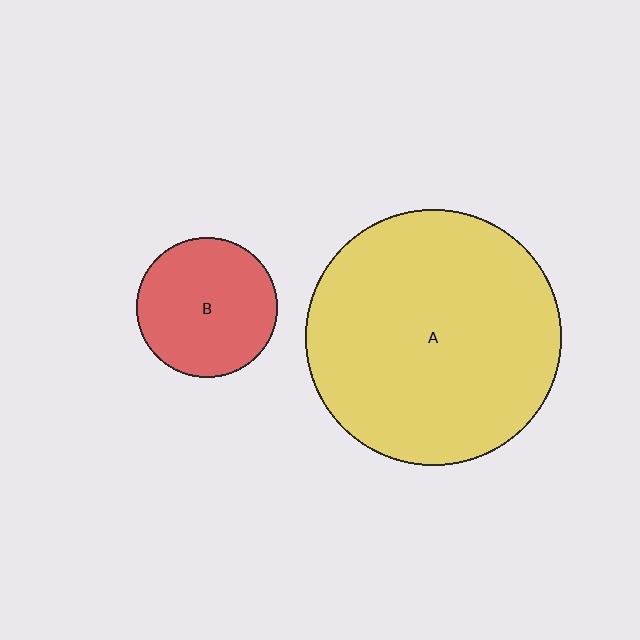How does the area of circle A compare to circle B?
Approximately 3.3 times.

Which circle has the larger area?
Circle A (yellow).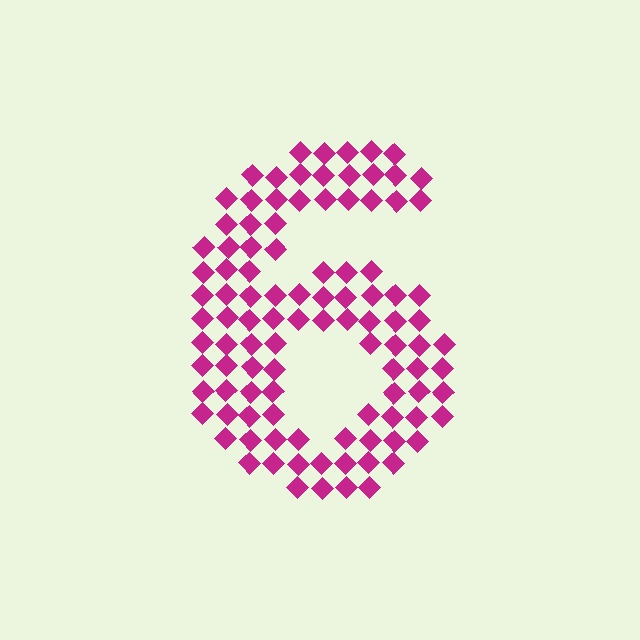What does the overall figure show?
The overall figure shows the digit 6.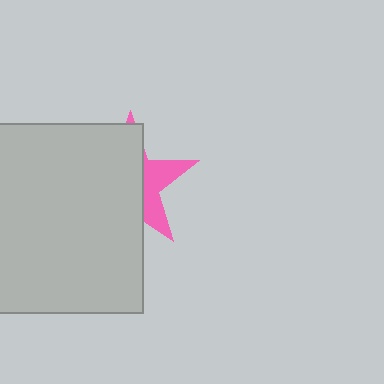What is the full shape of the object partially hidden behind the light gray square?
The partially hidden object is a pink star.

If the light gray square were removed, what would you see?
You would see the complete pink star.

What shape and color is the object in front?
The object in front is a light gray square.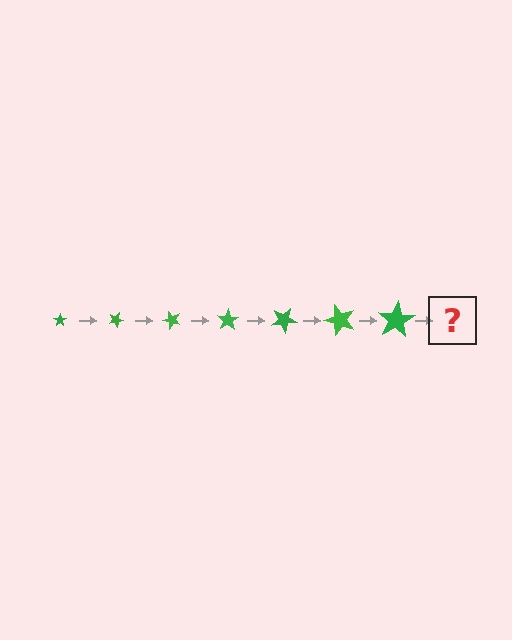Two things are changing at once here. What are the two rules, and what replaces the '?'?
The two rules are that the star grows larger each step and it rotates 25 degrees each step. The '?' should be a star, larger than the previous one and rotated 175 degrees from the start.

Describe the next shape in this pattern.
It should be a star, larger than the previous one and rotated 175 degrees from the start.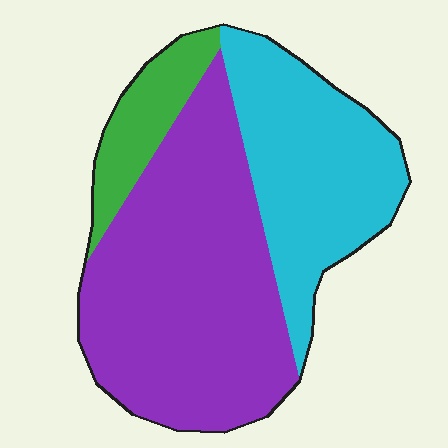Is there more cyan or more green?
Cyan.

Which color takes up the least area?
Green, at roughly 10%.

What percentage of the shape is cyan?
Cyan covers around 35% of the shape.